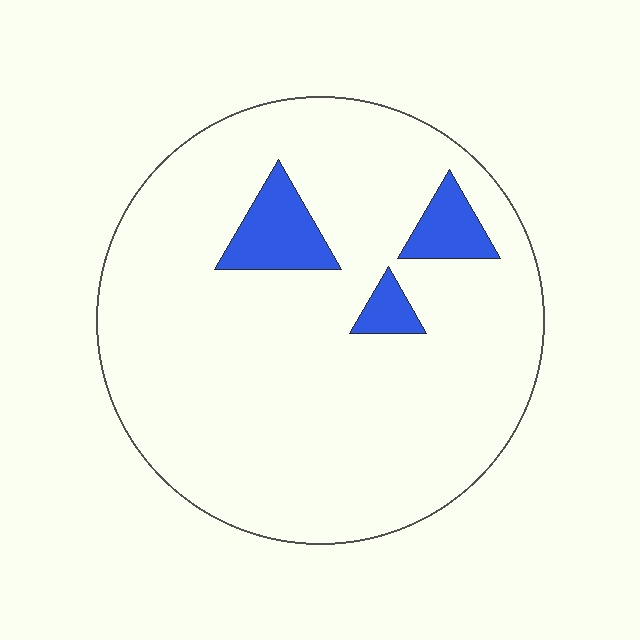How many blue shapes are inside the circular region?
3.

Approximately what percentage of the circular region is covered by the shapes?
Approximately 10%.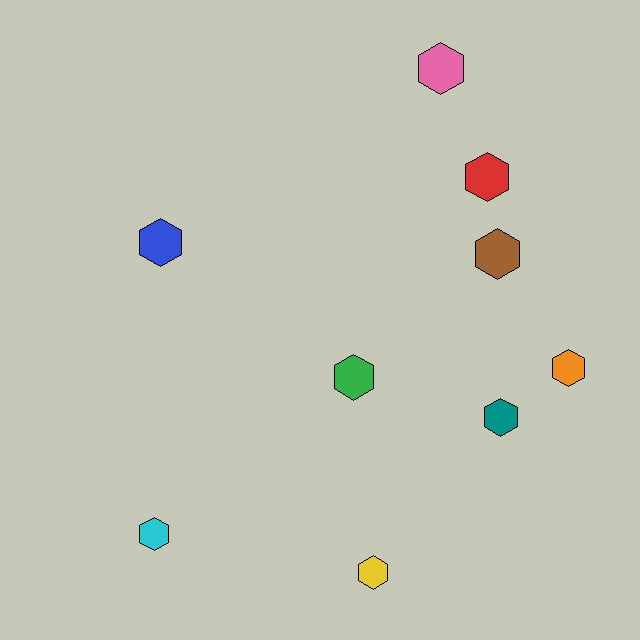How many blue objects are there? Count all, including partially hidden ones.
There is 1 blue object.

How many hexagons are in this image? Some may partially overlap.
There are 9 hexagons.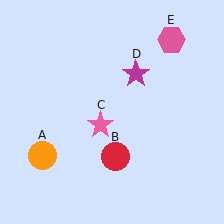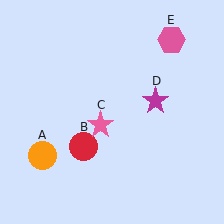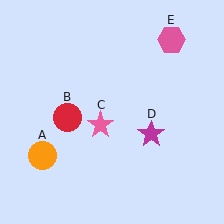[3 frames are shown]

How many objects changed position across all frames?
2 objects changed position: red circle (object B), magenta star (object D).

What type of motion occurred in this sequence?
The red circle (object B), magenta star (object D) rotated clockwise around the center of the scene.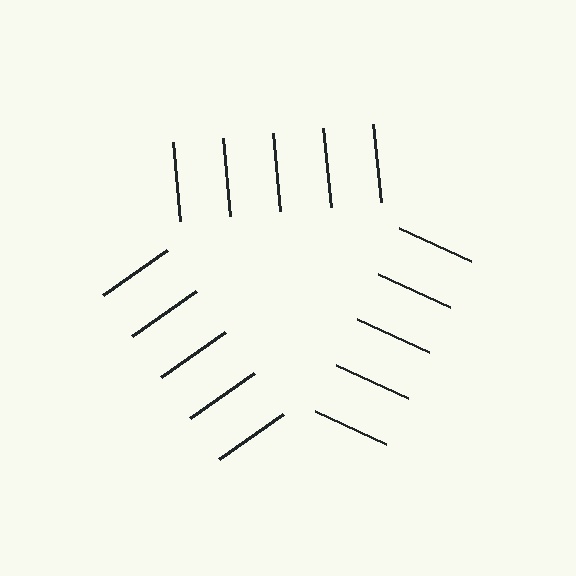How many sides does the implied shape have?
3 sides — the line-ends trace a triangle.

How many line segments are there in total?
15 — 5 along each of the 3 edges.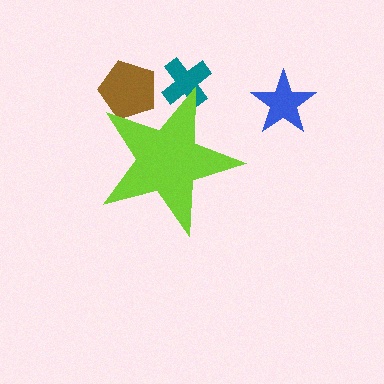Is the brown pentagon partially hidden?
Yes, the brown pentagon is partially hidden behind the lime star.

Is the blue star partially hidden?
No, the blue star is fully visible.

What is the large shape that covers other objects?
A lime star.